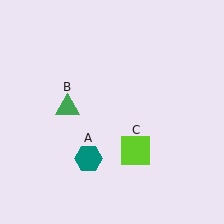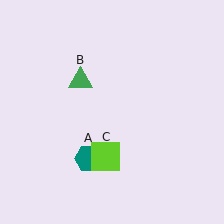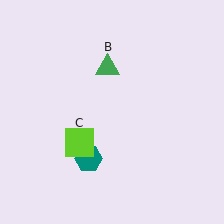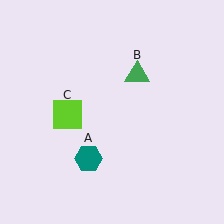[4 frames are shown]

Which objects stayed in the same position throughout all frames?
Teal hexagon (object A) remained stationary.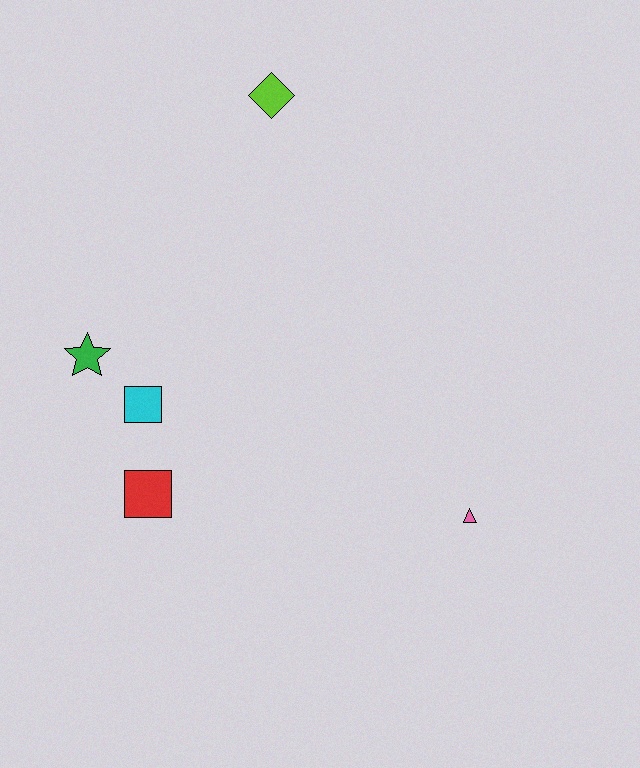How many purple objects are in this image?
There are no purple objects.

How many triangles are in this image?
There is 1 triangle.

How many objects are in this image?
There are 5 objects.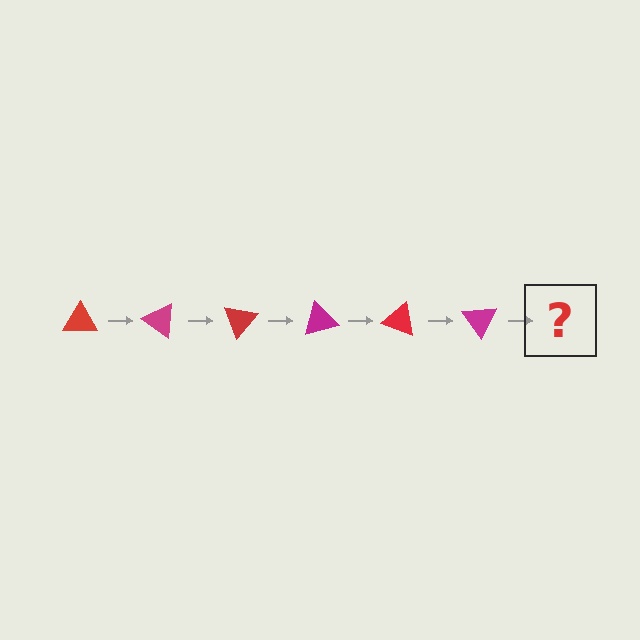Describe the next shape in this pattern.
It should be a red triangle, rotated 210 degrees from the start.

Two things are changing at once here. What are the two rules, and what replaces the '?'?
The two rules are that it rotates 35 degrees each step and the color cycles through red and magenta. The '?' should be a red triangle, rotated 210 degrees from the start.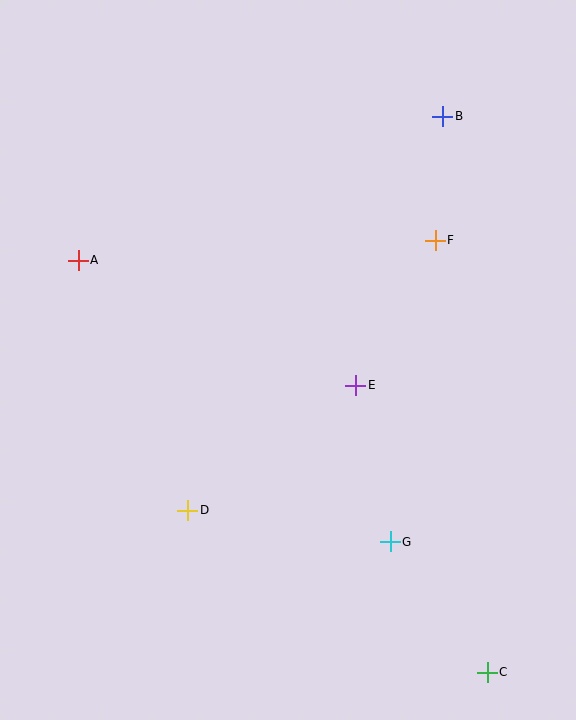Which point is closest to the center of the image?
Point E at (356, 385) is closest to the center.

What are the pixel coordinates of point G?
Point G is at (390, 542).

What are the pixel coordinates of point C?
Point C is at (487, 672).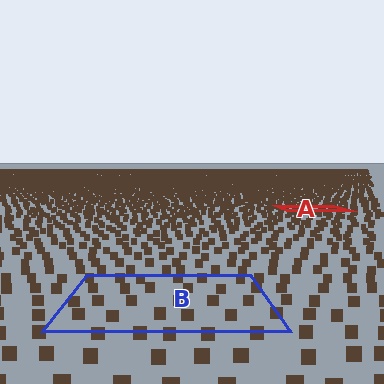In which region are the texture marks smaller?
The texture marks are smaller in region A, because it is farther away.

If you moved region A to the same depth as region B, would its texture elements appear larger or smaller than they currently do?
They would appear larger. At a closer depth, the same texture elements are projected at a bigger on-screen size.